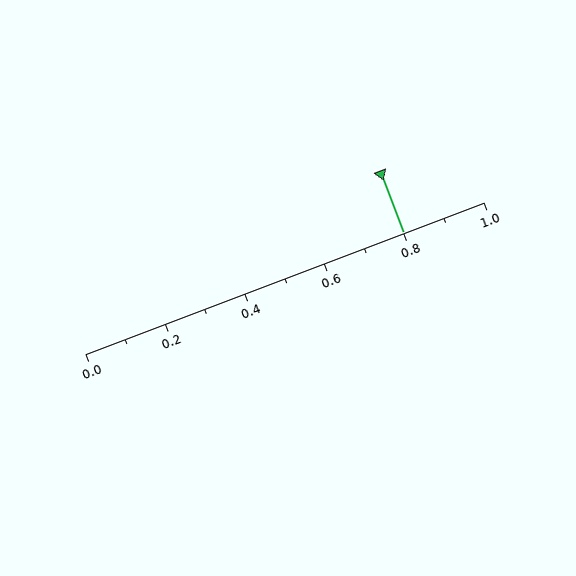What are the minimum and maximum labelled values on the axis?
The axis runs from 0.0 to 1.0.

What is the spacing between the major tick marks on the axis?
The major ticks are spaced 0.2 apart.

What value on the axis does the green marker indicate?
The marker indicates approximately 0.8.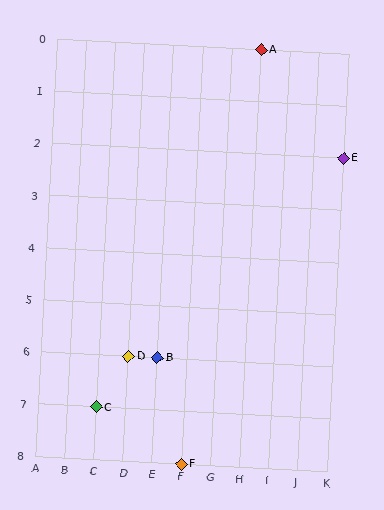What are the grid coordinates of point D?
Point D is at grid coordinates (D, 6).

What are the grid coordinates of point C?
Point C is at grid coordinates (C, 7).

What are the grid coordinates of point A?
Point A is at grid coordinates (H, 0).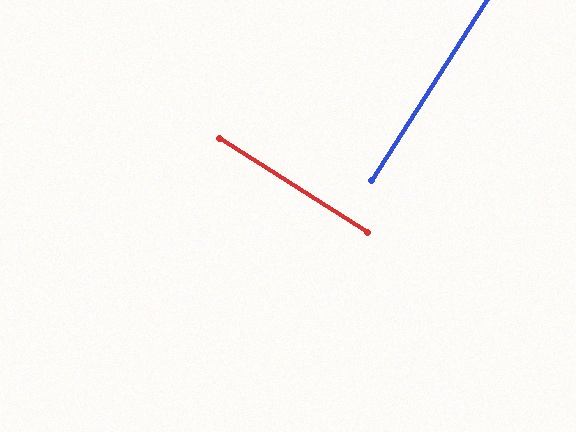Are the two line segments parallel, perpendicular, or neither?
Perpendicular — they meet at approximately 90°.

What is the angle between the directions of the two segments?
Approximately 90 degrees.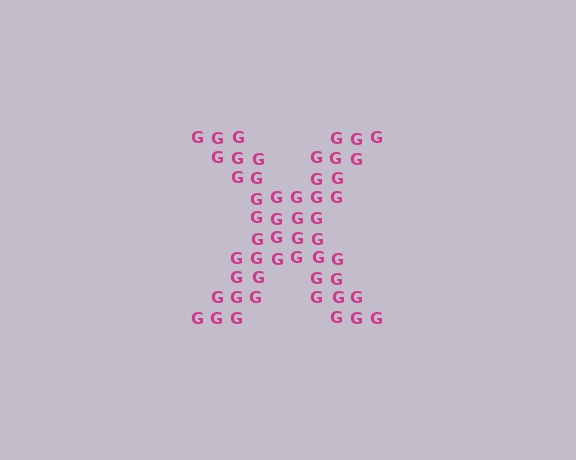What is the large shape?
The large shape is the letter X.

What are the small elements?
The small elements are letter G's.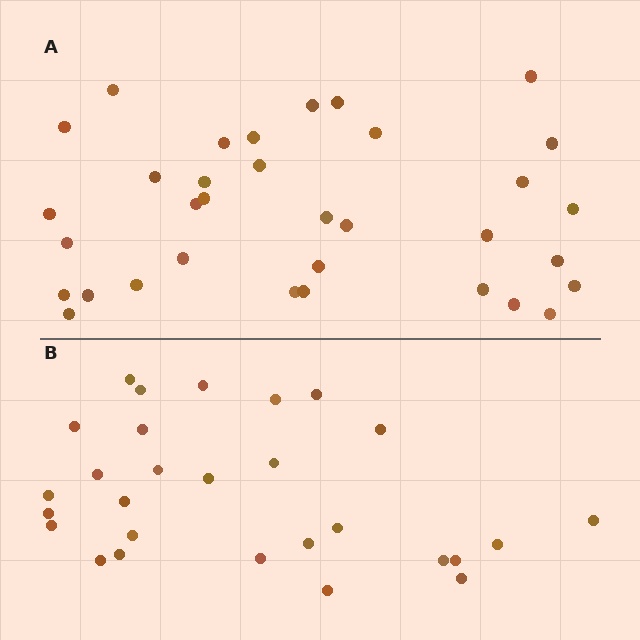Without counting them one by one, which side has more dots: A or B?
Region A (the top region) has more dots.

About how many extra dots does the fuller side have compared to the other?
Region A has about 6 more dots than region B.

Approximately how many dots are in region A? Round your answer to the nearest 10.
About 30 dots. (The exact count is 34, which rounds to 30.)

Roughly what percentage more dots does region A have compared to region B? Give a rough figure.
About 20% more.